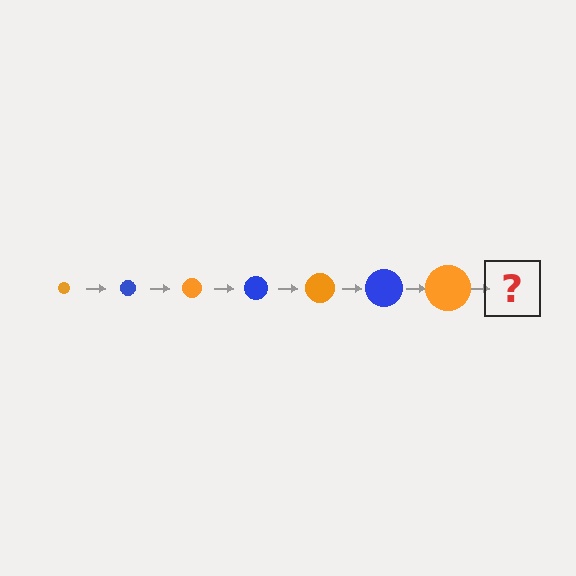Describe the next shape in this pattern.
It should be a blue circle, larger than the previous one.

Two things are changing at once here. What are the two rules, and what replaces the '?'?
The two rules are that the circle grows larger each step and the color cycles through orange and blue. The '?' should be a blue circle, larger than the previous one.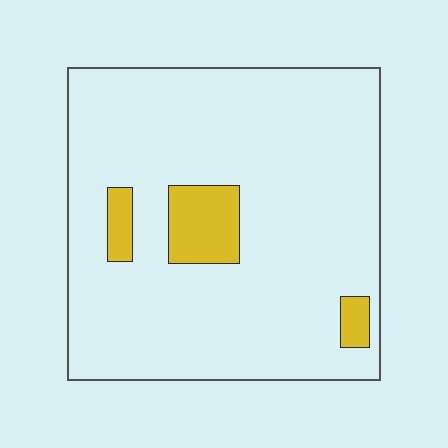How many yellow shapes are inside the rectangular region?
3.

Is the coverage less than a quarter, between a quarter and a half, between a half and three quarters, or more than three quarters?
Less than a quarter.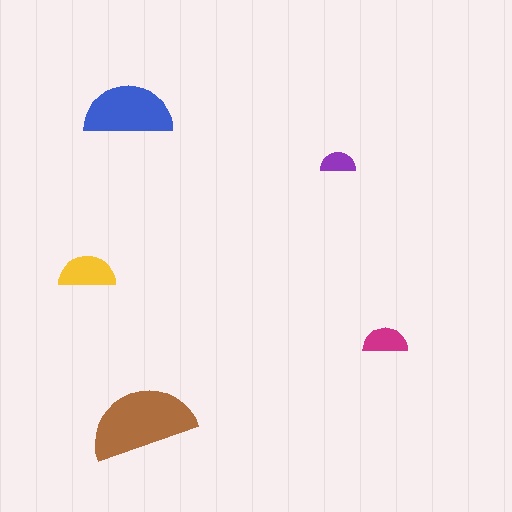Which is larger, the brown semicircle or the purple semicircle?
The brown one.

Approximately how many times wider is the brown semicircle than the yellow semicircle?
About 2 times wider.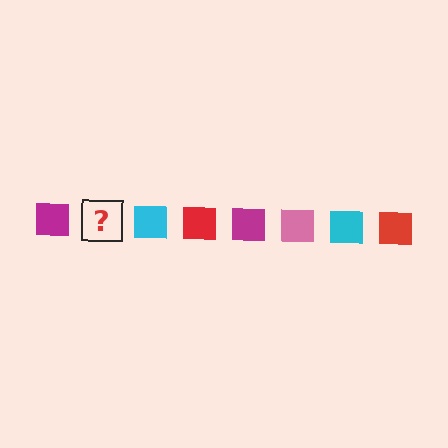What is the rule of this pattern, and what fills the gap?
The rule is that the pattern cycles through magenta, pink, cyan, red squares. The gap should be filled with a pink square.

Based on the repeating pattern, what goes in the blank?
The blank should be a pink square.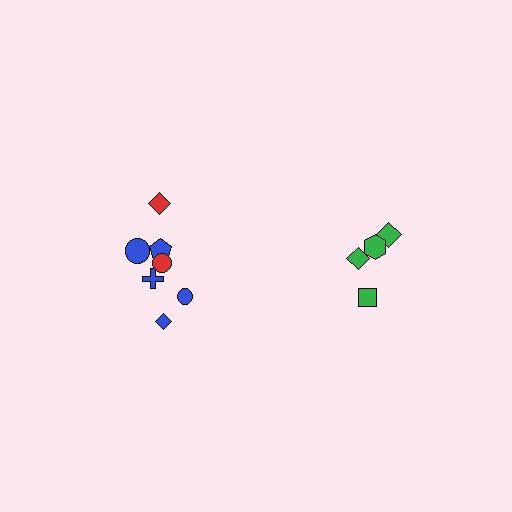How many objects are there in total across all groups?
There are 11 objects.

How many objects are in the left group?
There are 7 objects.